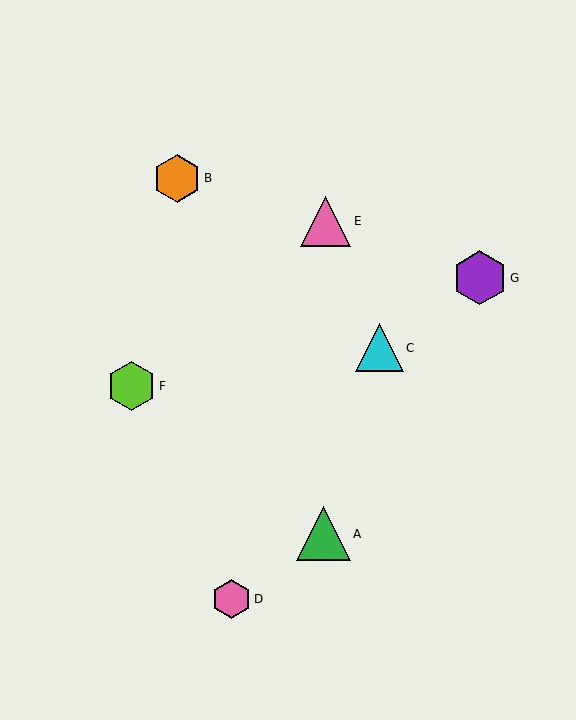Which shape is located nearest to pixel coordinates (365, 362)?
The cyan triangle (labeled C) at (379, 348) is nearest to that location.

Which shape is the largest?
The purple hexagon (labeled G) is the largest.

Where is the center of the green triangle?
The center of the green triangle is at (324, 534).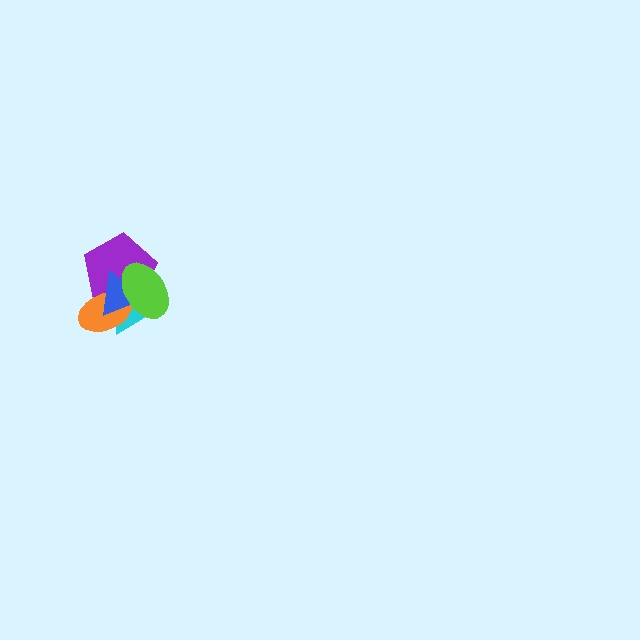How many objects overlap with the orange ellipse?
4 objects overlap with the orange ellipse.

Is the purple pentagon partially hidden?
Yes, it is partially covered by another shape.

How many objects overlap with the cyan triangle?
4 objects overlap with the cyan triangle.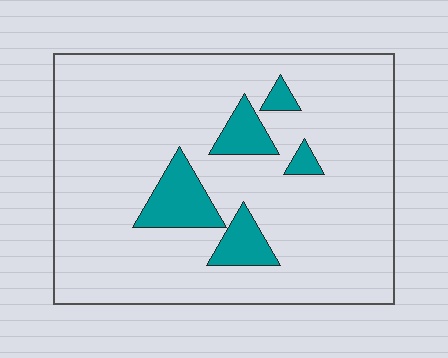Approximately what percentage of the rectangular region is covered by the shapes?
Approximately 10%.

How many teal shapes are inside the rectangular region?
5.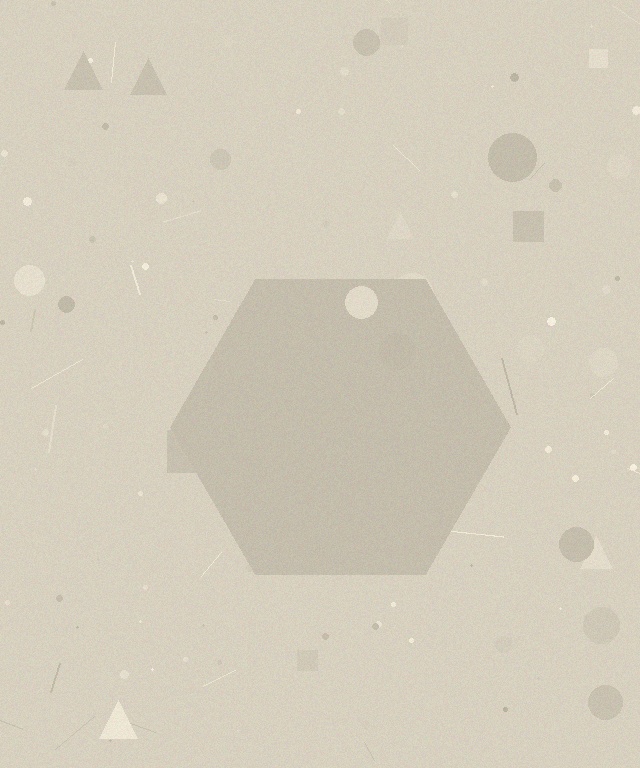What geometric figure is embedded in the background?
A hexagon is embedded in the background.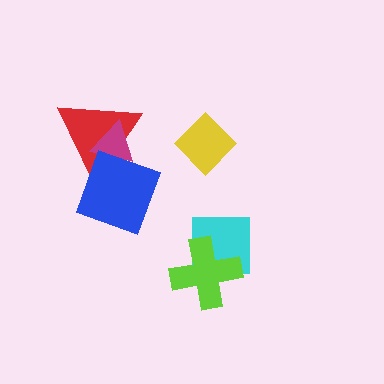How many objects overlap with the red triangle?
2 objects overlap with the red triangle.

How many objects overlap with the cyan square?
1 object overlaps with the cyan square.